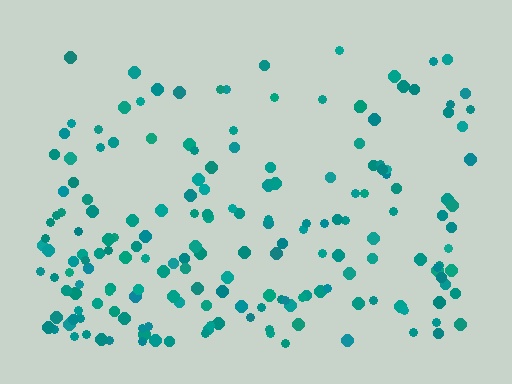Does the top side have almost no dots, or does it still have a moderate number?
Still a moderate number, just noticeably fewer than the bottom.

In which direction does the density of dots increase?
From top to bottom, with the bottom side densest.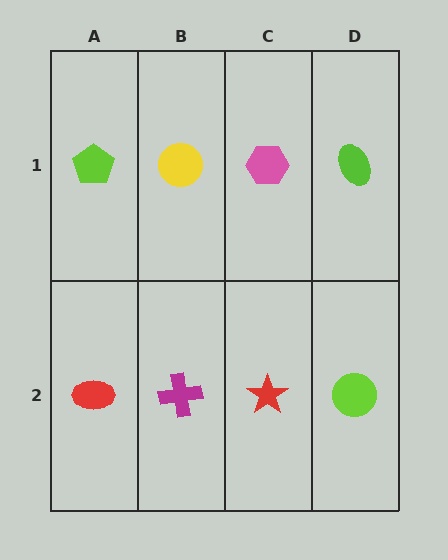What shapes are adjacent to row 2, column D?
A lime ellipse (row 1, column D), a red star (row 2, column C).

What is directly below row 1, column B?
A magenta cross.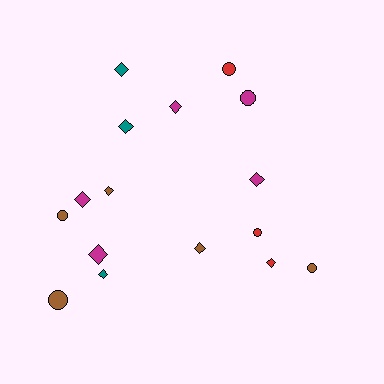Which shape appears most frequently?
Diamond, with 10 objects.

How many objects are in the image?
There are 16 objects.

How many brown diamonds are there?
There are 2 brown diamonds.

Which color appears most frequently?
Brown, with 5 objects.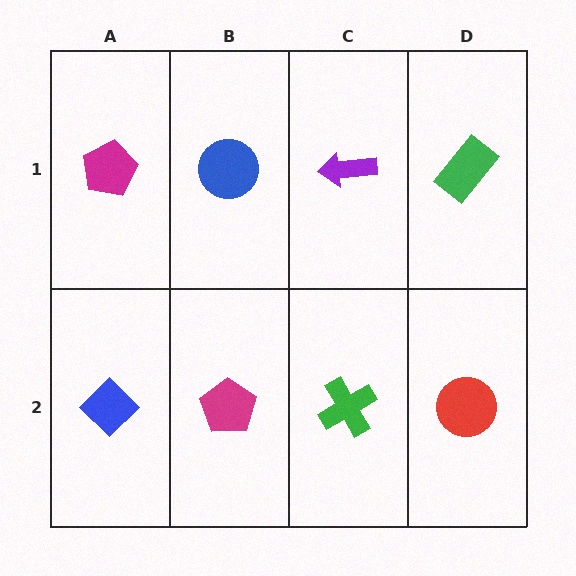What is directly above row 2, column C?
A purple arrow.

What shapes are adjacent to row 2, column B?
A blue circle (row 1, column B), a blue diamond (row 2, column A), a green cross (row 2, column C).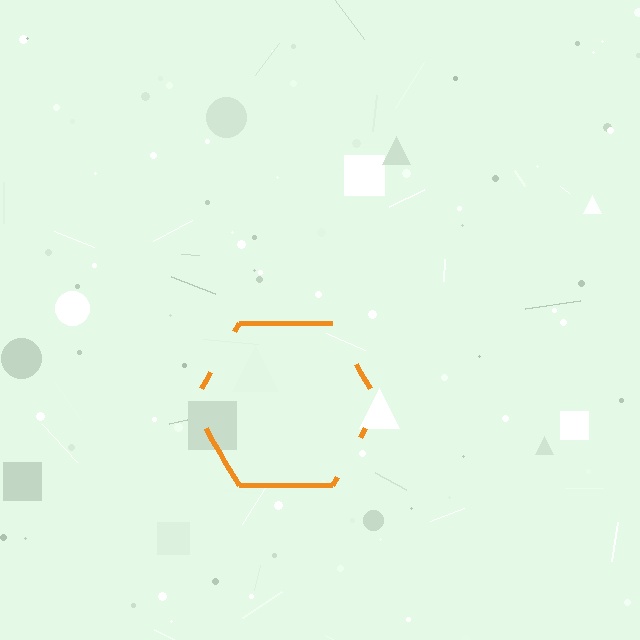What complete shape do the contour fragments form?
The contour fragments form a hexagon.